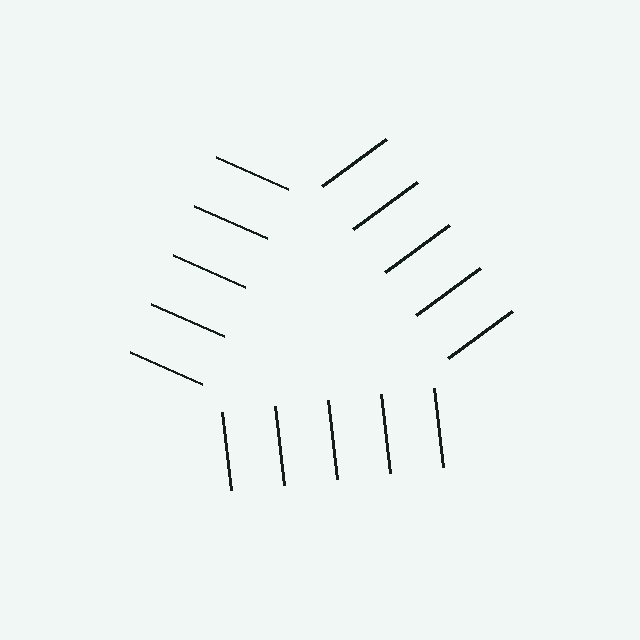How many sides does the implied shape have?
3 sides — the line-ends trace a triangle.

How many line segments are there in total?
15 — 5 along each of the 3 edges.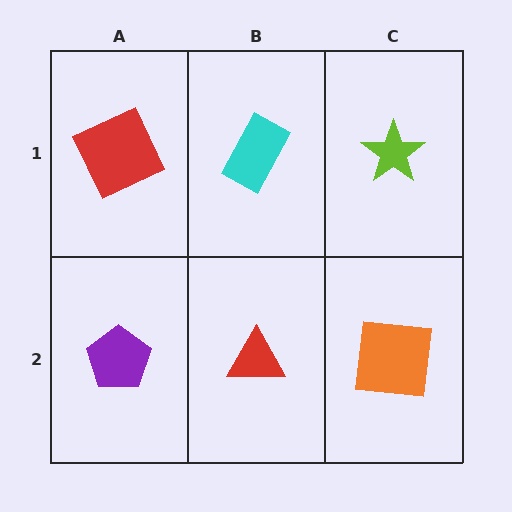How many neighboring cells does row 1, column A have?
2.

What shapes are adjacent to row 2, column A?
A red square (row 1, column A), a red triangle (row 2, column B).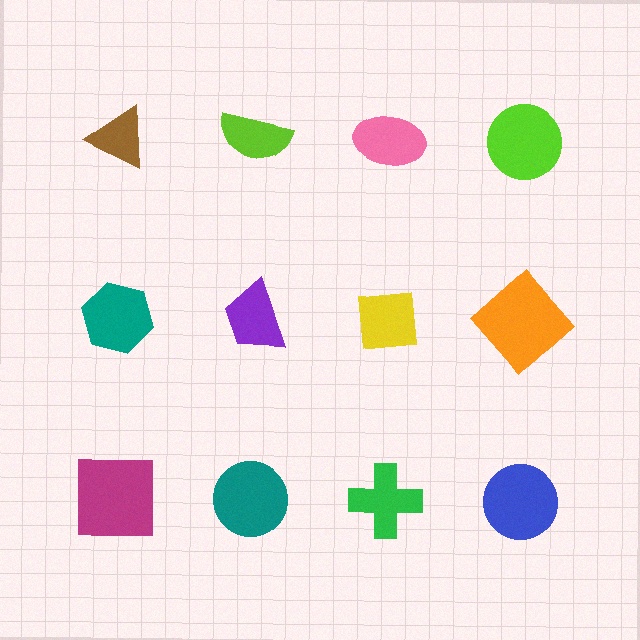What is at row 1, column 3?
A pink ellipse.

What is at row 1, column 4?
A lime circle.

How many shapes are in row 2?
4 shapes.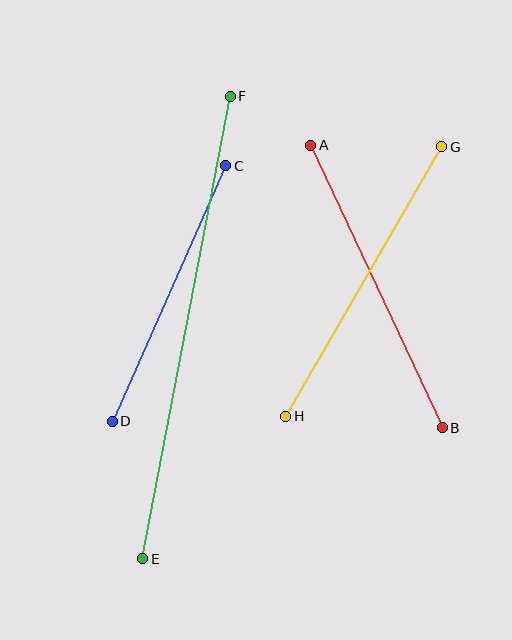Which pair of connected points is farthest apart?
Points E and F are farthest apart.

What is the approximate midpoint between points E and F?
The midpoint is at approximately (186, 327) pixels.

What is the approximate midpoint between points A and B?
The midpoint is at approximately (376, 287) pixels.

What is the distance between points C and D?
The distance is approximately 279 pixels.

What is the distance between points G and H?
The distance is approximately 312 pixels.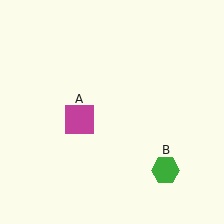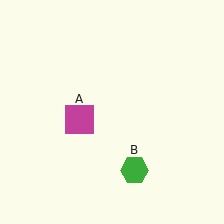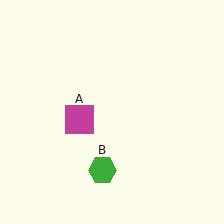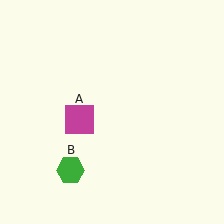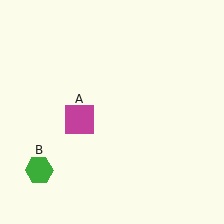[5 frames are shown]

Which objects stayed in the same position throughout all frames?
Magenta square (object A) remained stationary.